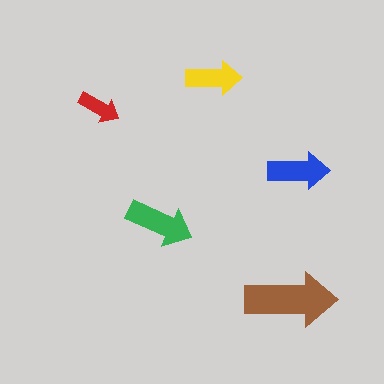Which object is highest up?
The yellow arrow is topmost.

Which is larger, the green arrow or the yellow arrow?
The green one.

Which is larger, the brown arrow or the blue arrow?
The brown one.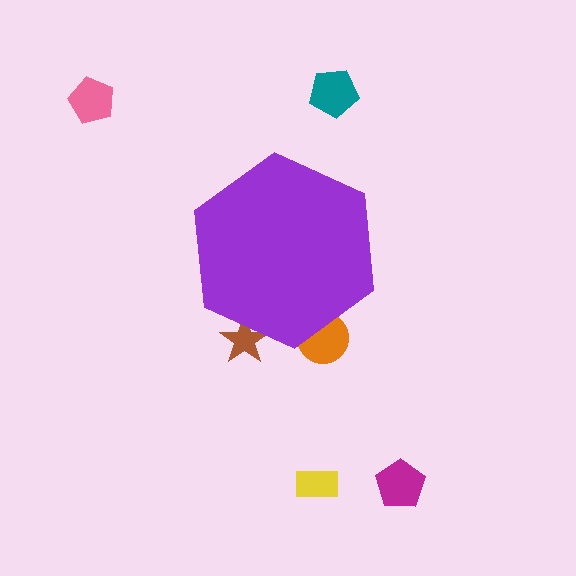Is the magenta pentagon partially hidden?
No, the magenta pentagon is fully visible.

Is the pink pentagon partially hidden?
No, the pink pentagon is fully visible.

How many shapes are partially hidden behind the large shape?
2 shapes are partially hidden.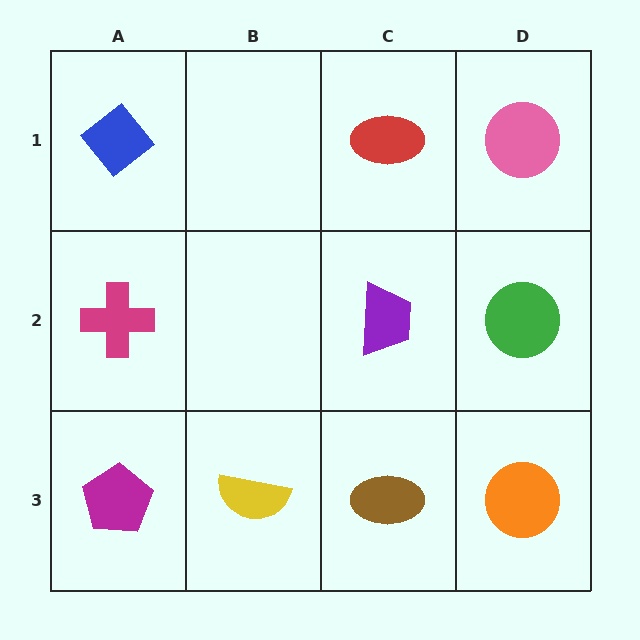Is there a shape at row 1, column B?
No, that cell is empty.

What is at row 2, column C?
A purple trapezoid.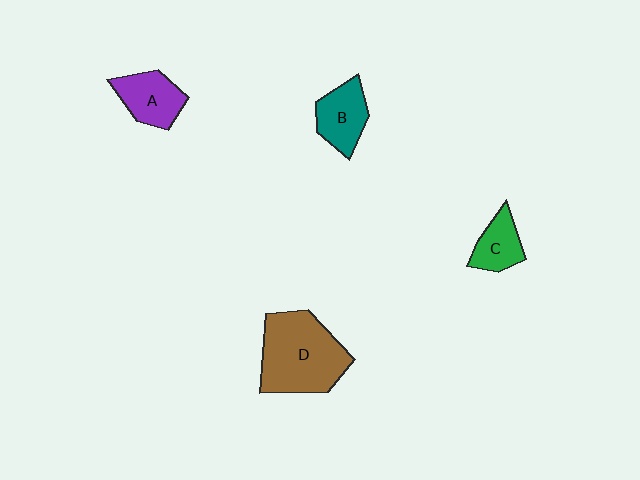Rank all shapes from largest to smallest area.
From largest to smallest: D (brown), A (purple), B (teal), C (green).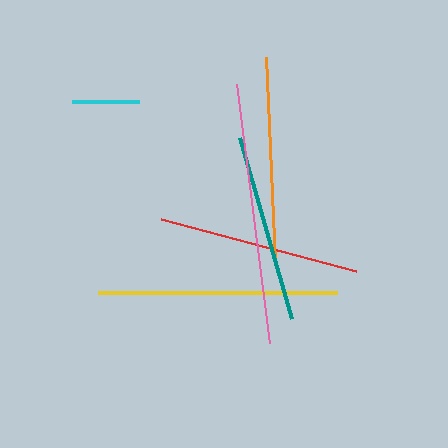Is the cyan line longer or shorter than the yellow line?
The yellow line is longer than the cyan line.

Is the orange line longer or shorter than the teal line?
The orange line is longer than the teal line.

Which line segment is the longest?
The pink line is the longest at approximately 261 pixels.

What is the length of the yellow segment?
The yellow segment is approximately 239 pixels long.